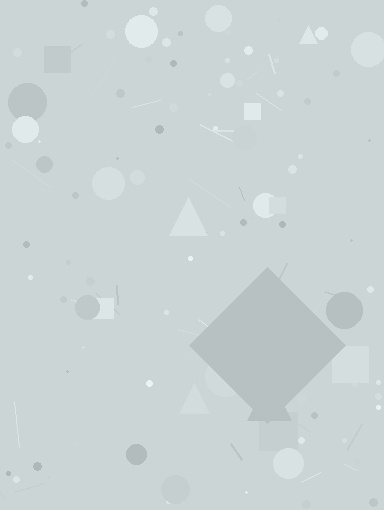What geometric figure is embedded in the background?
A diamond is embedded in the background.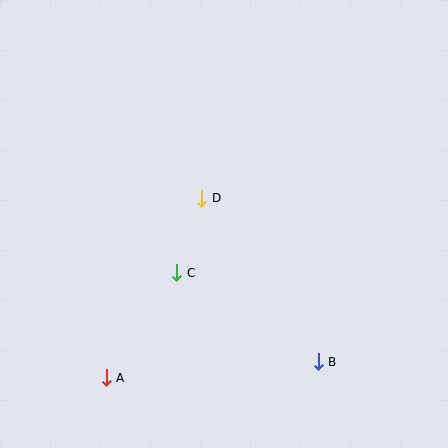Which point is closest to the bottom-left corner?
Point A is closest to the bottom-left corner.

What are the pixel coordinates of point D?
Point D is at (202, 198).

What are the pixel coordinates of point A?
Point A is at (106, 378).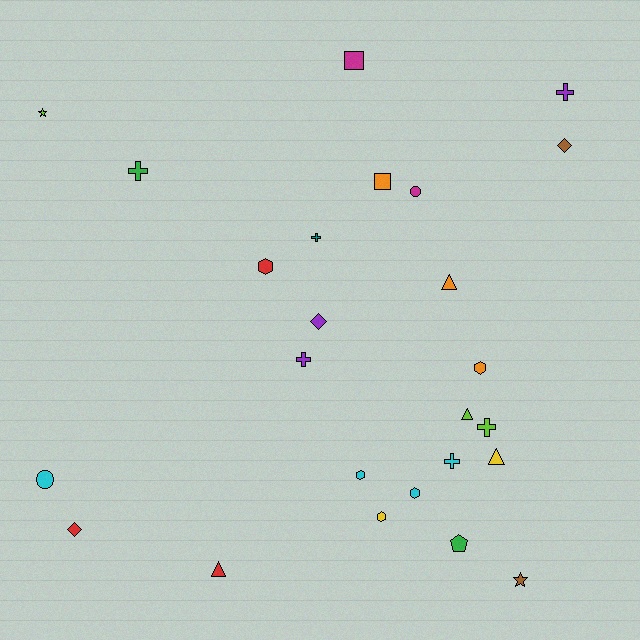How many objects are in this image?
There are 25 objects.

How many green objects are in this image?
There are 2 green objects.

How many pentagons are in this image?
There is 1 pentagon.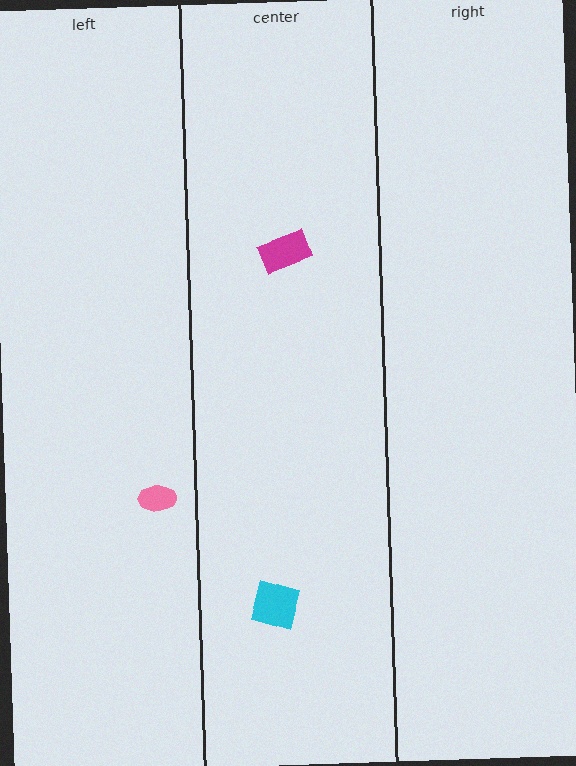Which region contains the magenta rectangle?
The center region.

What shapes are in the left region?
The pink ellipse.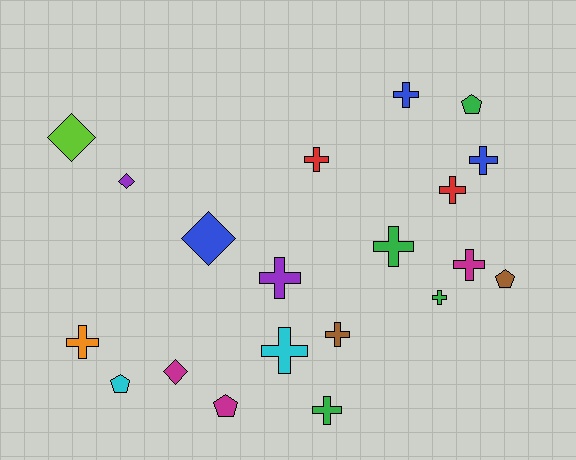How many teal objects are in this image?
There are no teal objects.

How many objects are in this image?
There are 20 objects.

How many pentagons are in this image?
There are 4 pentagons.